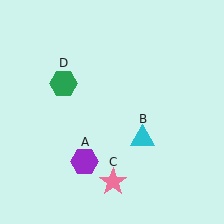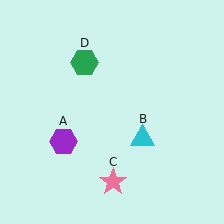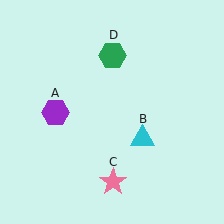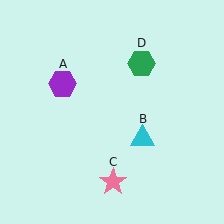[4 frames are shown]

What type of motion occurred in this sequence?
The purple hexagon (object A), green hexagon (object D) rotated clockwise around the center of the scene.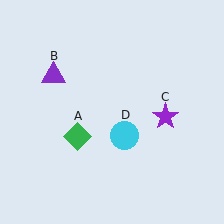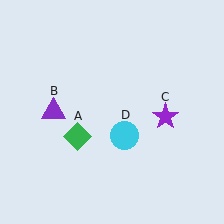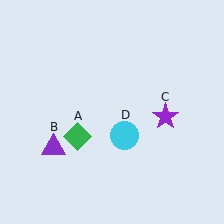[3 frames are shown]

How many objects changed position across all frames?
1 object changed position: purple triangle (object B).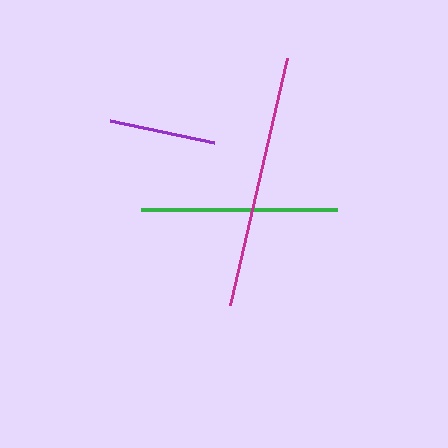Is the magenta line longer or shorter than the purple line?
The magenta line is longer than the purple line.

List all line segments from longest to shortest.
From longest to shortest: magenta, green, purple.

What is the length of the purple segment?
The purple segment is approximately 106 pixels long.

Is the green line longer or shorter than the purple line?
The green line is longer than the purple line.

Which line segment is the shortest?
The purple line is the shortest at approximately 106 pixels.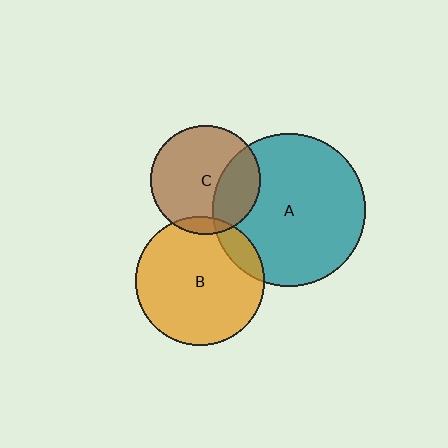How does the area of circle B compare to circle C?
Approximately 1.4 times.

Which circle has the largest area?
Circle A (teal).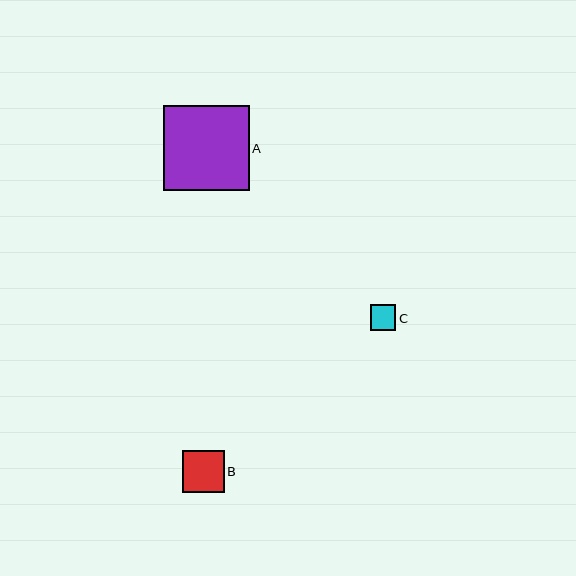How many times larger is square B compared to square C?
Square B is approximately 1.7 times the size of square C.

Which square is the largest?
Square A is the largest with a size of approximately 85 pixels.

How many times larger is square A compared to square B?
Square A is approximately 2.0 times the size of square B.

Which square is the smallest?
Square C is the smallest with a size of approximately 25 pixels.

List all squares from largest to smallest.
From largest to smallest: A, B, C.